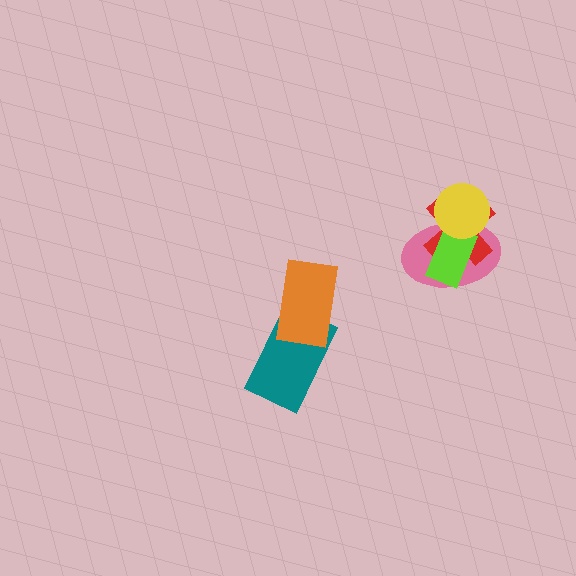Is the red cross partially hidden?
Yes, it is partially covered by another shape.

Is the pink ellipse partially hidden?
Yes, it is partially covered by another shape.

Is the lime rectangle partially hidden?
Yes, it is partially covered by another shape.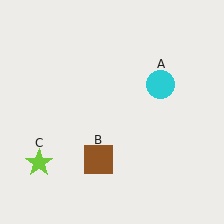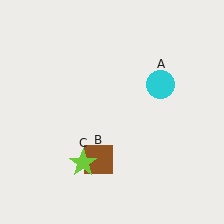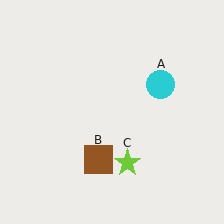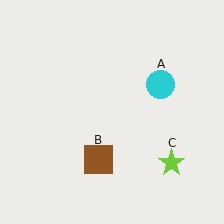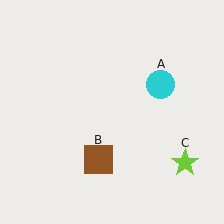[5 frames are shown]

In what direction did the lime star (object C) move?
The lime star (object C) moved right.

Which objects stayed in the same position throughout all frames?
Cyan circle (object A) and brown square (object B) remained stationary.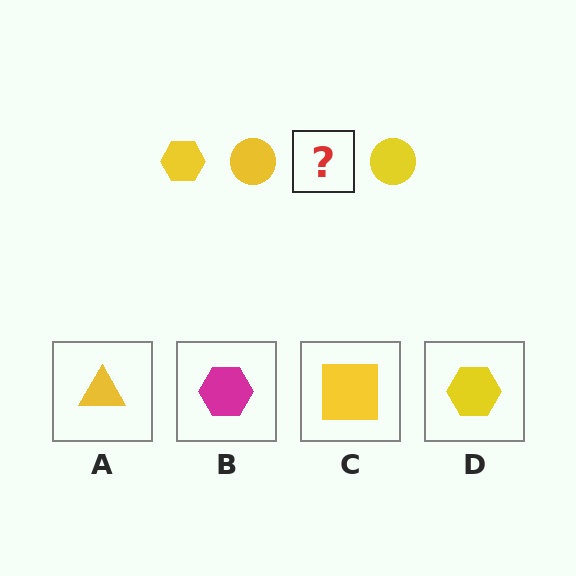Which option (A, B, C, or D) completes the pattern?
D.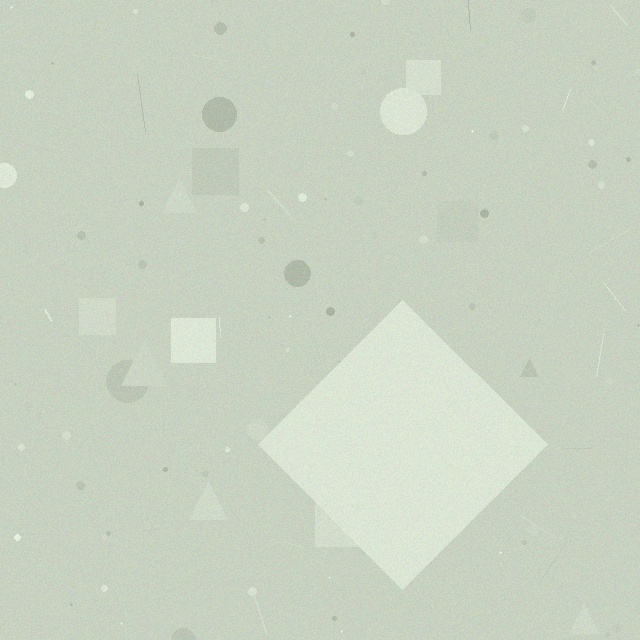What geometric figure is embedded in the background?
A diamond is embedded in the background.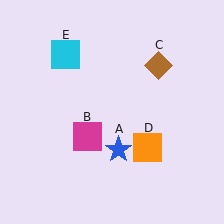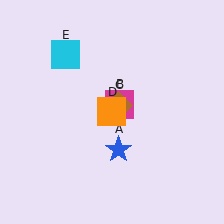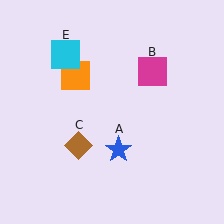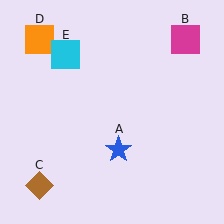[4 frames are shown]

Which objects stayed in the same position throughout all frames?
Blue star (object A) and cyan square (object E) remained stationary.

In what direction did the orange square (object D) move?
The orange square (object D) moved up and to the left.